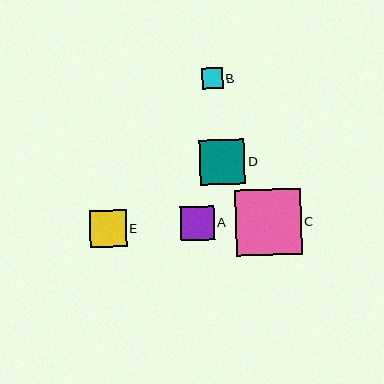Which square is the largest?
Square C is the largest with a size of approximately 66 pixels.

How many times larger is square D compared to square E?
Square D is approximately 1.2 times the size of square E.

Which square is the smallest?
Square B is the smallest with a size of approximately 21 pixels.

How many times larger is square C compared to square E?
Square C is approximately 1.8 times the size of square E.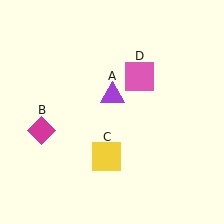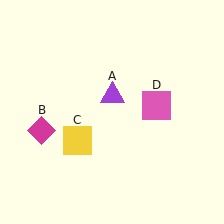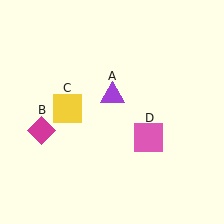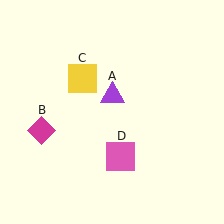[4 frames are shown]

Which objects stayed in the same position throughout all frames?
Purple triangle (object A) and magenta diamond (object B) remained stationary.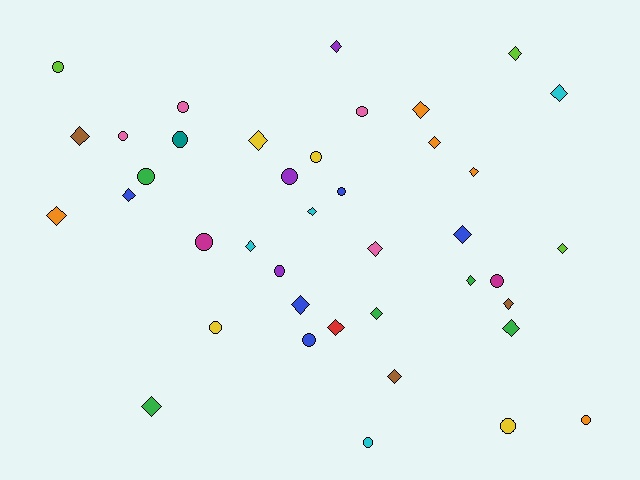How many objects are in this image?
There are 40 objects.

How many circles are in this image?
There are 17 circles.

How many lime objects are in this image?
There are 3 lime objects.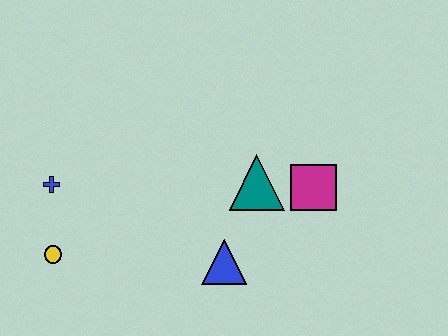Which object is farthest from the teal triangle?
The yellow circle is farthest from the teal triangle.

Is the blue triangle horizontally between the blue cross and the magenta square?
Yes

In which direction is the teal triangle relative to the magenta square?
The teal triangle is to the left of the magenta square.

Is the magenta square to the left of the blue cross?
No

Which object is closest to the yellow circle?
The blue cross is closest to the yellow circle.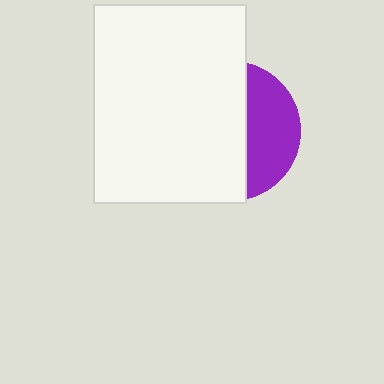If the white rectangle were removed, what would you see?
You would see the complete purple circle.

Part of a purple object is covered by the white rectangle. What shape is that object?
It is a circle.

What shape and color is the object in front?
The object in front is a white rectangle.